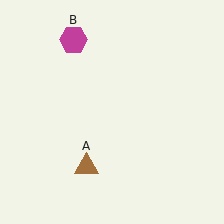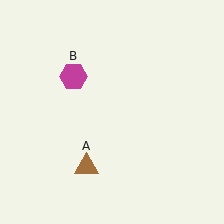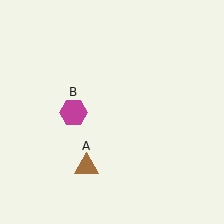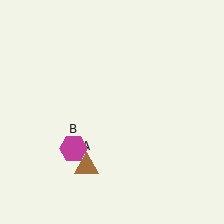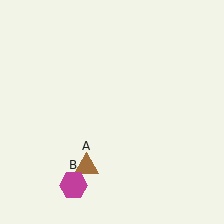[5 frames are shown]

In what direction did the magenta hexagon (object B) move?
The magenta hexagon (object B) moved down.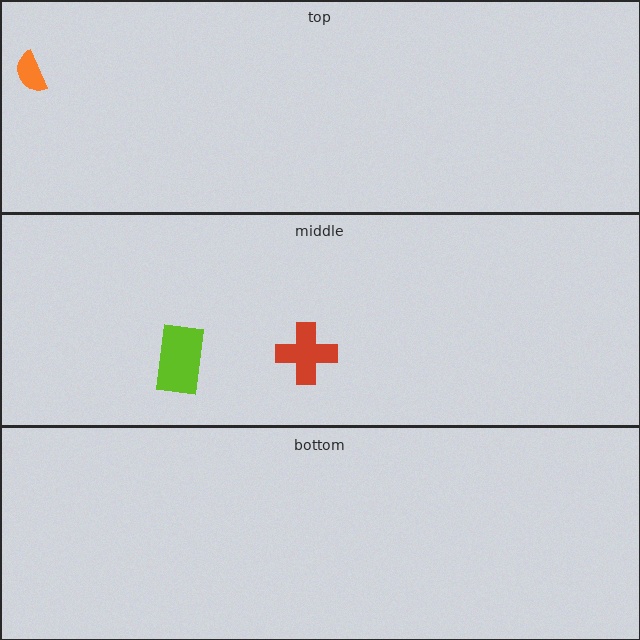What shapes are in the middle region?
The red cross, the lime rectangle.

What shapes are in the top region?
The orange semicircle.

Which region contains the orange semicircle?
The top region.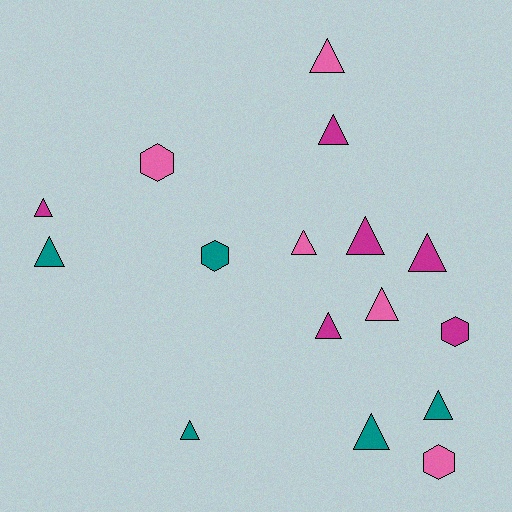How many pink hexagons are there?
There are 2 pink hexagons.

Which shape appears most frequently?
Triangle, with 12 objects.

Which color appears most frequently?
Magenta, with 6 objects.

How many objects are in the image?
There are 16 objects.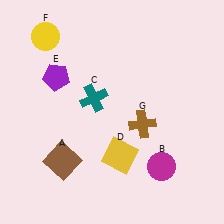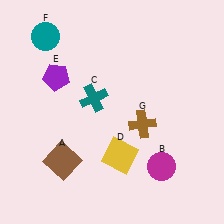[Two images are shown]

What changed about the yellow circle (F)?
In Image 1, F is yellow. In Image 2, it changed to teal.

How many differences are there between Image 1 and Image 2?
There is 1 difference between the two images.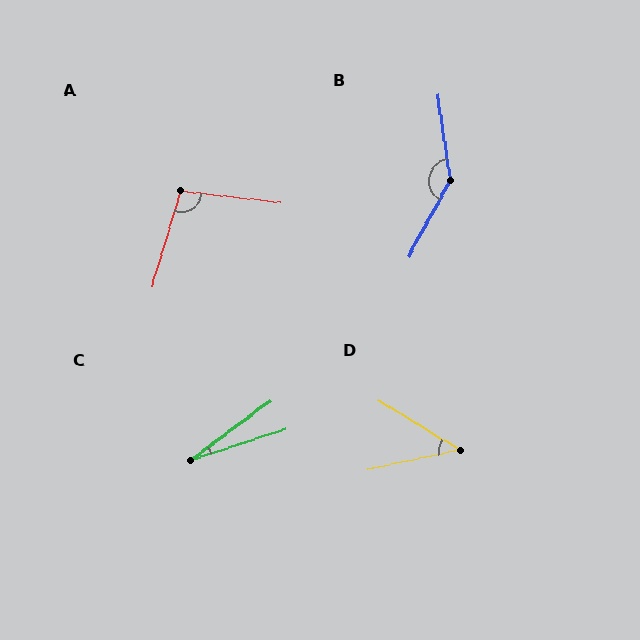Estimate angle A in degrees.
Approximately 100 degrees.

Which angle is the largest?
B, at approximately 142 degrees.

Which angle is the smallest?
C, at approximately 18 degrees.